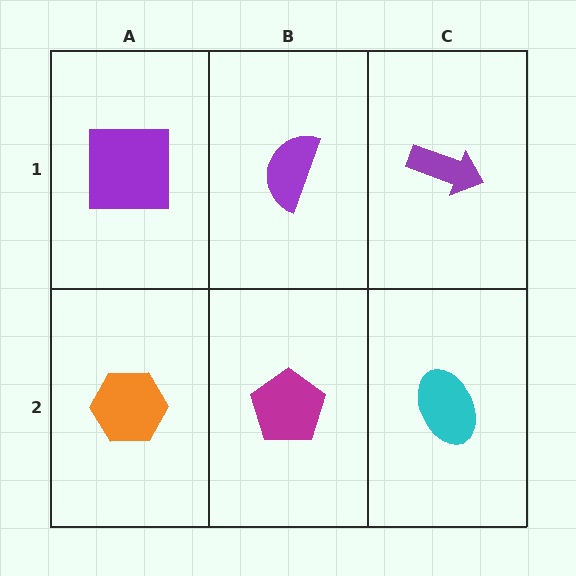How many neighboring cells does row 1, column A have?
2.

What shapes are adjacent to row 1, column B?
A magenta pentagon (row 2, column B), a purple square (row 1, column A), a purple arrow (row 1, column C).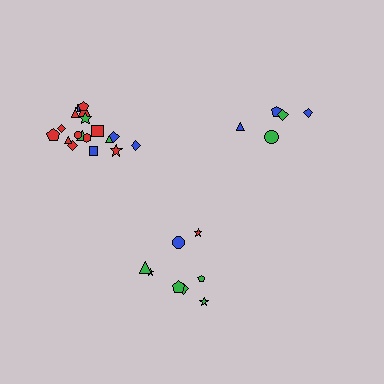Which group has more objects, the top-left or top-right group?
The top-left group.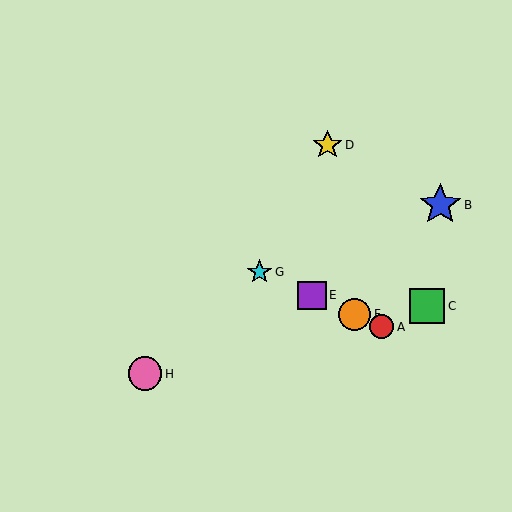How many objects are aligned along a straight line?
4 objects (A, E, F, G) are aligned along a straight line.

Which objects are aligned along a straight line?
Objects A, E, F, G are aligned along a straight line.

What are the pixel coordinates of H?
Object H is at (145, 374).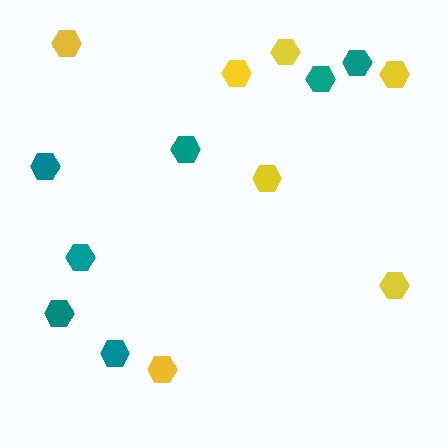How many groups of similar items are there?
There are 2 groups: one group of yellow hexagons (7) and one group of teal hexagons (7).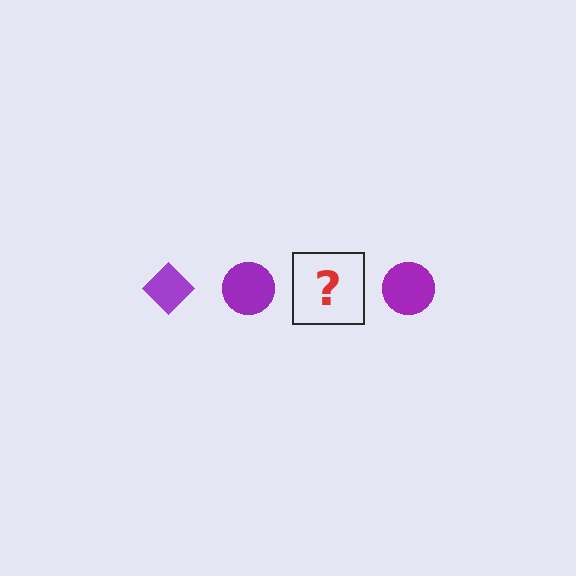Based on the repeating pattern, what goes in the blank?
The blank should be a purple diamond.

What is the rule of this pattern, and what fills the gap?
The rule is that the pattern cycles through diamond, circle shapes in purple. The gap should be filled with a purple diamond.